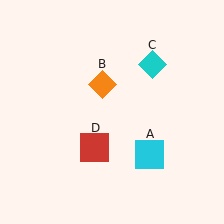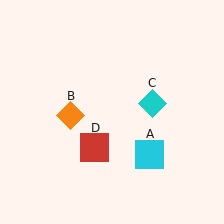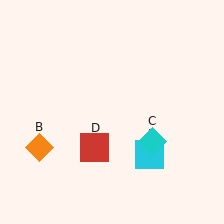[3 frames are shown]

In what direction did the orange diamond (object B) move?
The orange diamond (object B) moved down and to the left.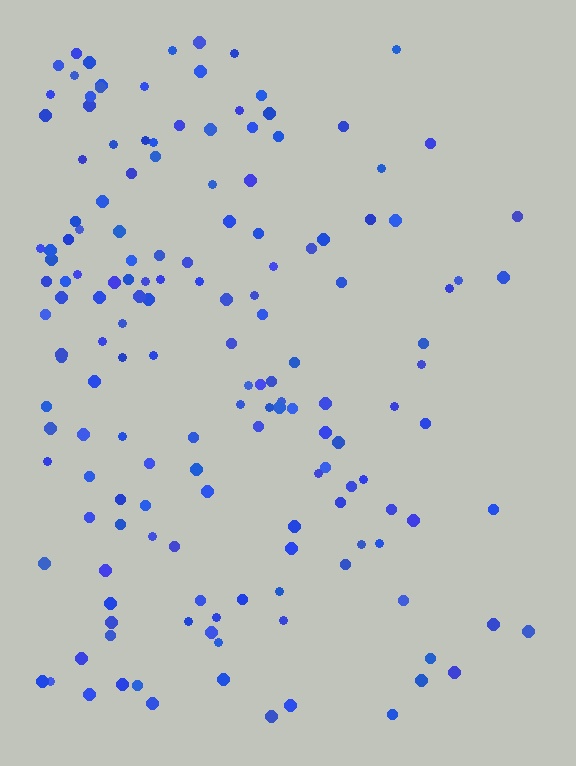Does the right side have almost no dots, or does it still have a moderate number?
Still a moderate number, just noticeably fewer than the left.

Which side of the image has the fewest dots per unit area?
The right.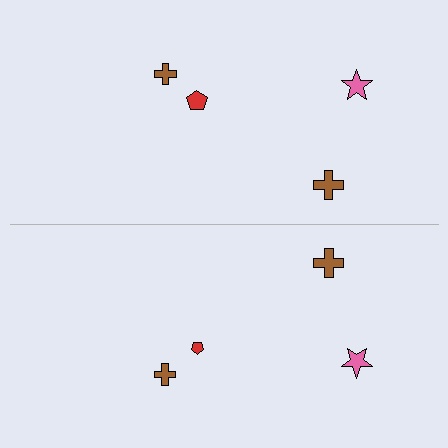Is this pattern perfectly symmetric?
No, the pattern is not perfectly symmetric. The red pentagon on the bottom side has a different size than its mirror counterpart.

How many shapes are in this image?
There are 8 shapes in this image.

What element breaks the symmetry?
The red pentagon on the bottom side has a different size than its mirror counterpart.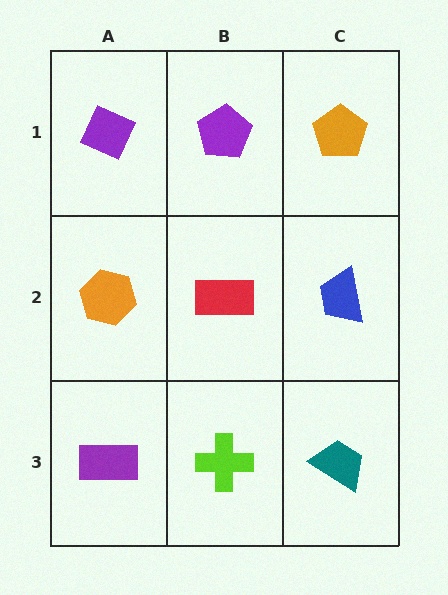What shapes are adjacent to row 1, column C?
A blue trapezoid (row 2, column C), a purple pentagon (row 1, column B).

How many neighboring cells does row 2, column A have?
3.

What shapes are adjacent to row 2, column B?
A purple pentagon (row 1, column B), a lime cross (row 3, column B), an orange hexagon (row 2, column A), a blue trapezoid (row 2, column C).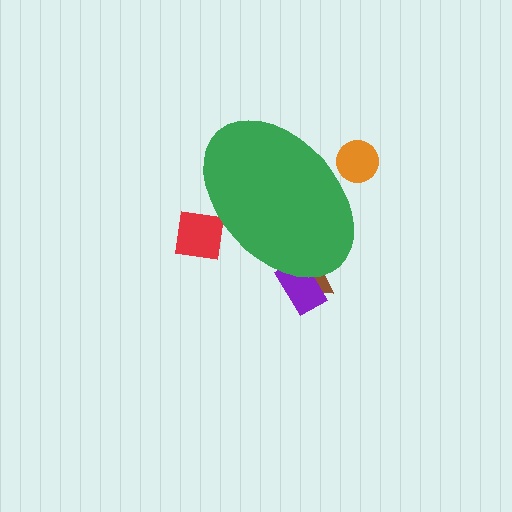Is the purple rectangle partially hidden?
Yes, the purple rectangle is partially hidden behind the green ellipse.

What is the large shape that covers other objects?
A green ellipse.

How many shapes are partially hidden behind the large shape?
4 shapes are partially hidden.